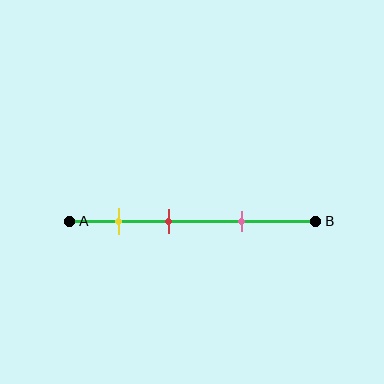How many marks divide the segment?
There are 3 marks dividing the segment.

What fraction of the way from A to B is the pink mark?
The pink mark is approximately 70% (0.7) of the way from A to B.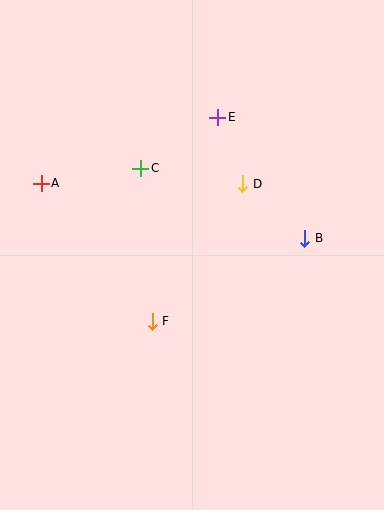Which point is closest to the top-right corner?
Point E is closest to the top-right corner.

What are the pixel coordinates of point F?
Point F is at (152, 321).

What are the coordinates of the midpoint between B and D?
The midpoint between B and D is at (274, 211).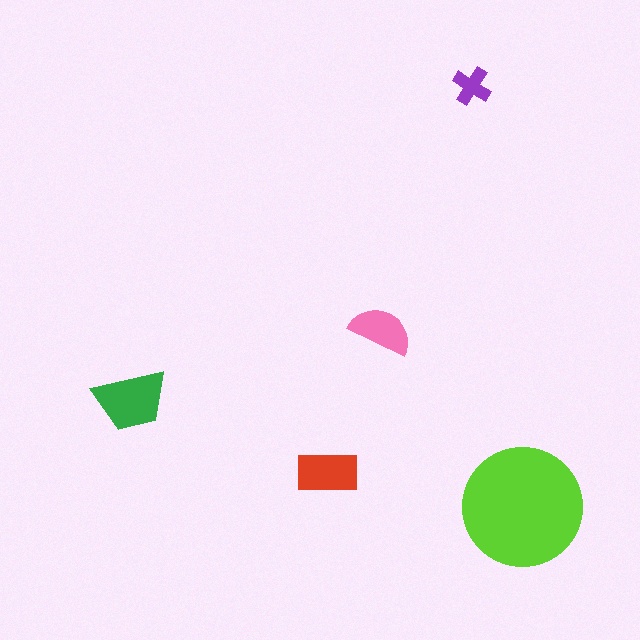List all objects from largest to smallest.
The lime circle, the green trapezoid, the red rectangle, the pink semicircle, the purple cross.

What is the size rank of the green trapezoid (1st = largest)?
2nd.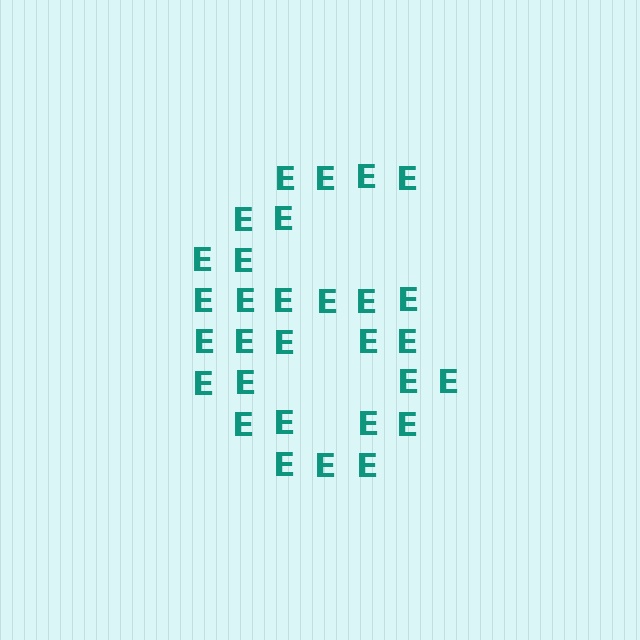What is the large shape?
The large shape is the digit 6.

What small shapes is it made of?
It is made of small letter E's.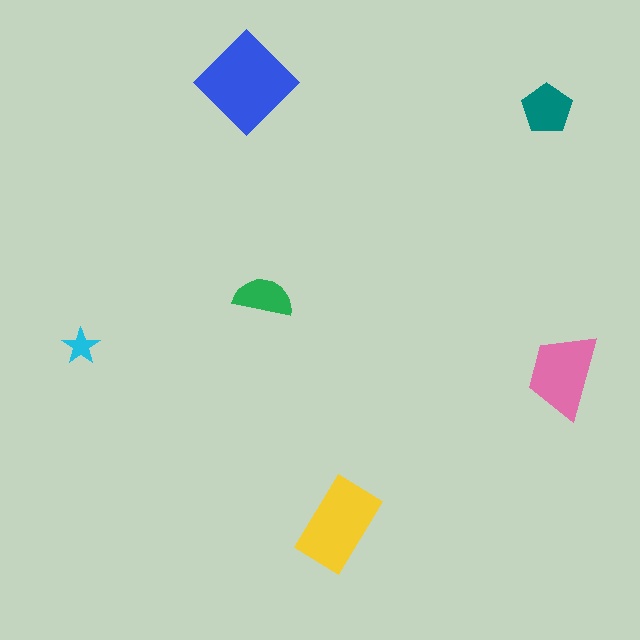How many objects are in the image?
There are 6 objects in the image.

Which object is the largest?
The blue diamond.